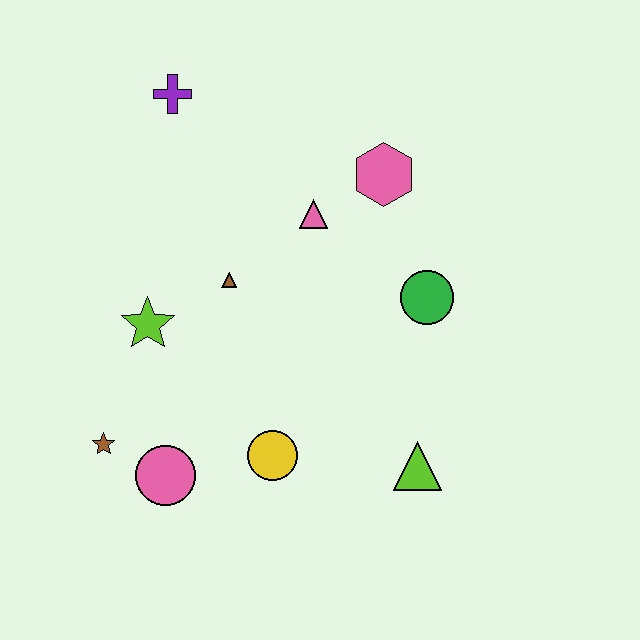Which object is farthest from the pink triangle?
The brown star is farthest from the pink triangle.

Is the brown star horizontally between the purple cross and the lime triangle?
No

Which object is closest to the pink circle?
The brown star is closest to the pink circle.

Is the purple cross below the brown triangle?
No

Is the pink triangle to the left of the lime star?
No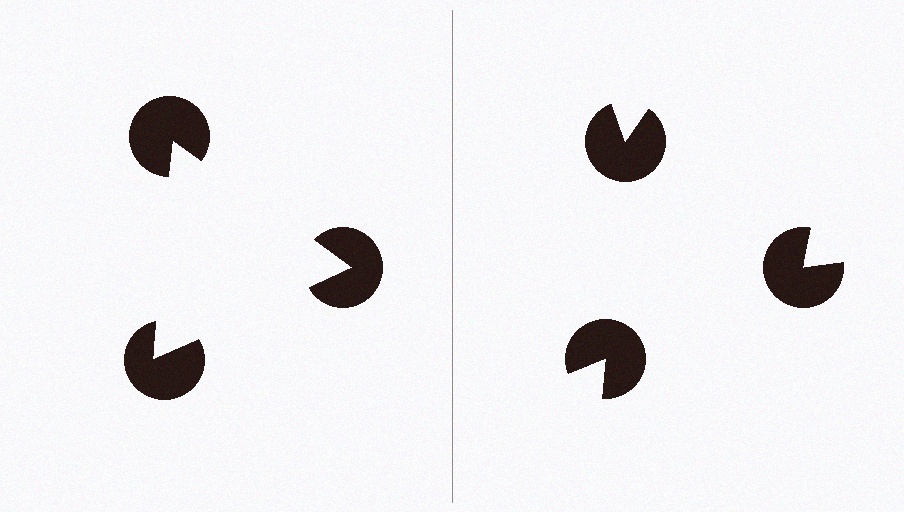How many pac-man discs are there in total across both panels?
6 — 3 on each side.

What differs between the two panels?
The pac-man discs are positioned identically on both sides; only the wedge orientations differ. On the left they align to a triangle; on the right they are misaligned.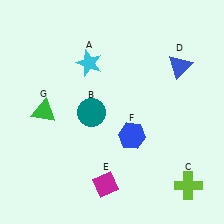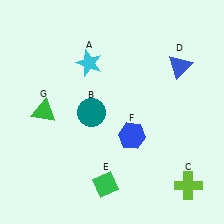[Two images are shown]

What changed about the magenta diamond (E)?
In Image 1, E is magenta. In Image 2, it changed to green.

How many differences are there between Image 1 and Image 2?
There is 1 difference between the two images.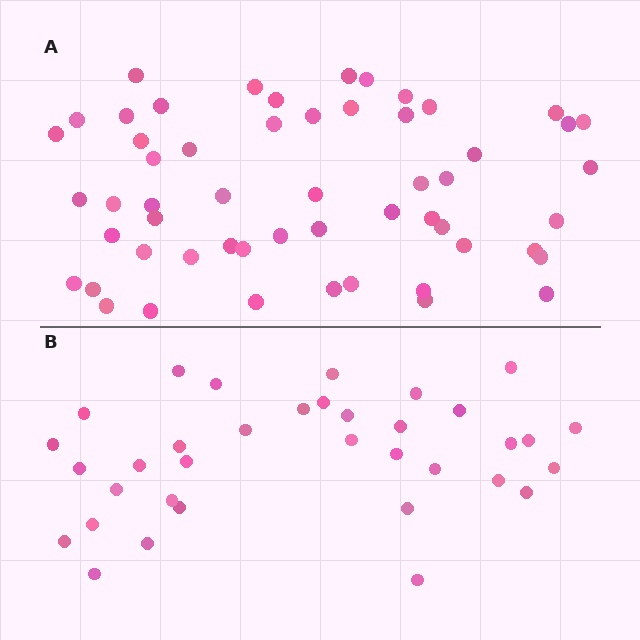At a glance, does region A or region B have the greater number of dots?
Region A (the top region) has more dots.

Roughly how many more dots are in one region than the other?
Region A has approximately 20 more dots than region B.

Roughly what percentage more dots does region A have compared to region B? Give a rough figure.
About 55% more.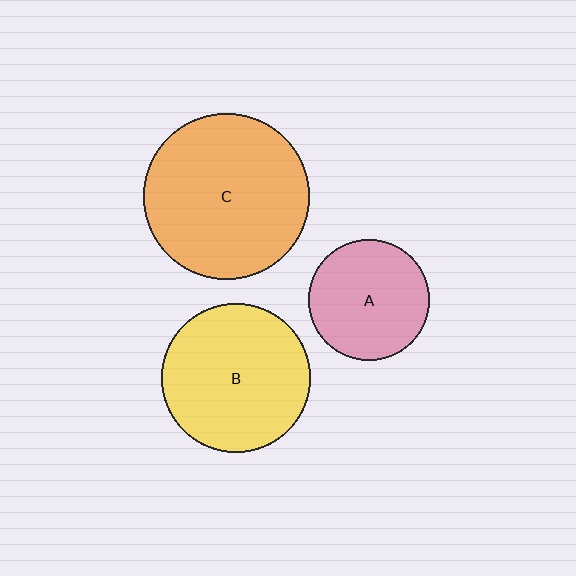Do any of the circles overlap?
No, none of the circles overlap.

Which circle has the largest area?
Circle C (orange).